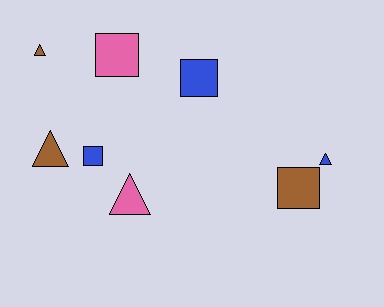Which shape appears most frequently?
Triangle, with 4 objects.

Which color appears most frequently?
Blue, with 3 objects.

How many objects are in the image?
There are 8 objects.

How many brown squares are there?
There is 1 brown square.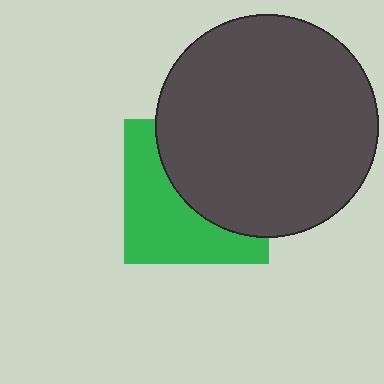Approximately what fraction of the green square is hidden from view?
Roughly 52% of the green square is hidden behind the dark gray circle.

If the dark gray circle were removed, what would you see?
You would see the complete green square.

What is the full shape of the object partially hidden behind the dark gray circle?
The partially hidden object is a green square.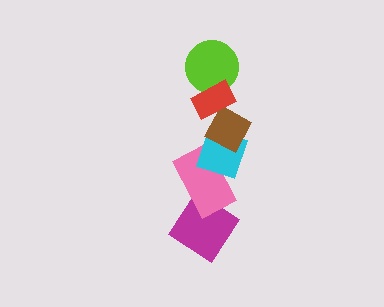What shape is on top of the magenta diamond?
The pink rectangle is on top of the magenta diamond.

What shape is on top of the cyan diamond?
The brown diamond is on top of the cyan diamond.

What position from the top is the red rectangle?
The red rectangle is 1st from the top.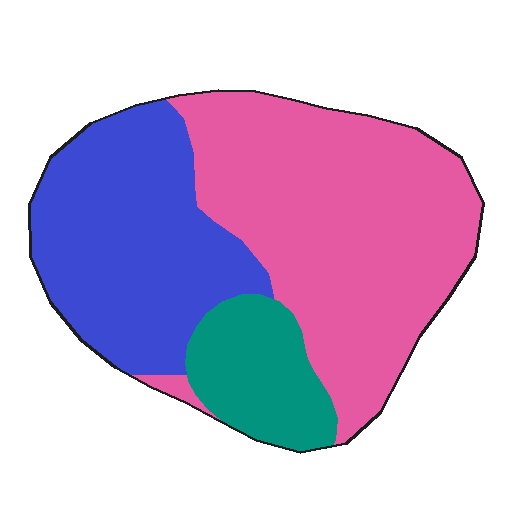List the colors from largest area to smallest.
From largest to smallest: pink, blue, teal.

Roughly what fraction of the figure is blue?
Blue takes up between a quarter and a half of the figure.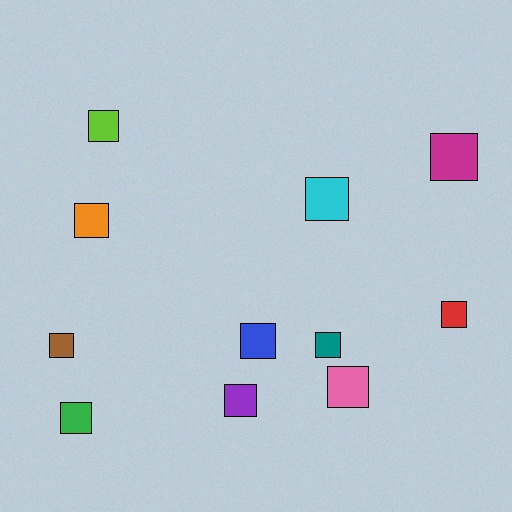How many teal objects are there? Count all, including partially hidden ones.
There is 1 teal object.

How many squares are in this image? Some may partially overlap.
There are 11 squares.